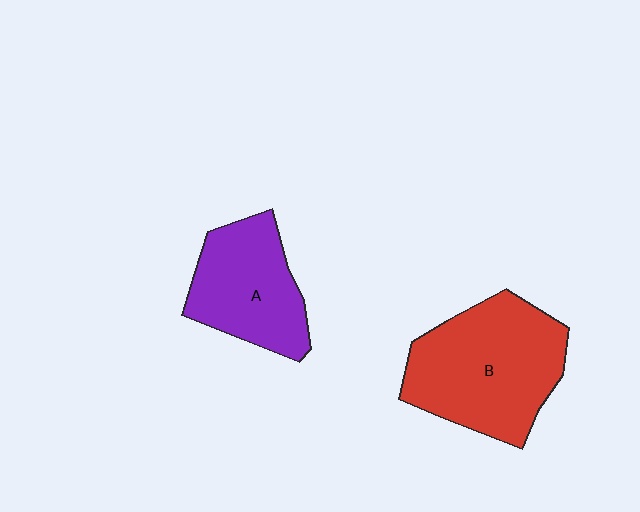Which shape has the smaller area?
Shape A (purple).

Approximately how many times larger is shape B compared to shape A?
Approximately 1.4 times.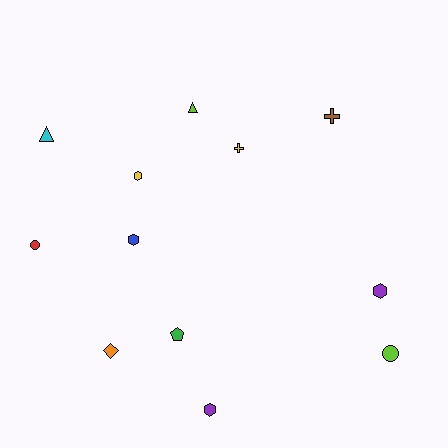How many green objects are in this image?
There is 1 green object.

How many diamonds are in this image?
There is 1 diamond.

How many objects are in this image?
There are 12 objects.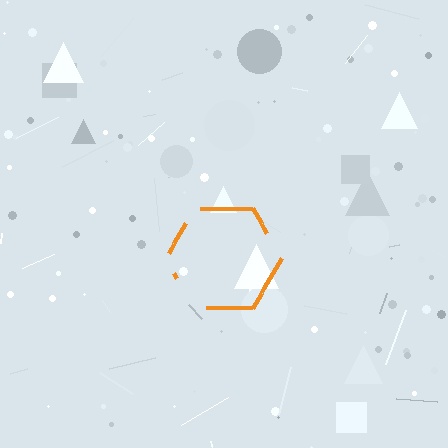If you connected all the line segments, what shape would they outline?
They would outline a hexagon.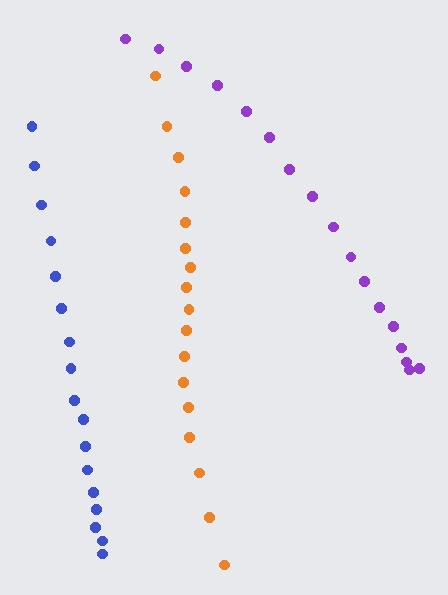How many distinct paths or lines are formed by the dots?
There are 3 distinct paths.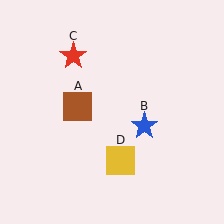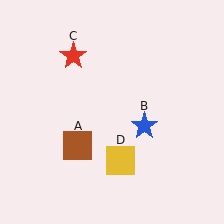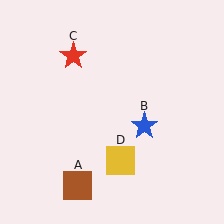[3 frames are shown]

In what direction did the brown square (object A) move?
The brown square (object A) moved down.